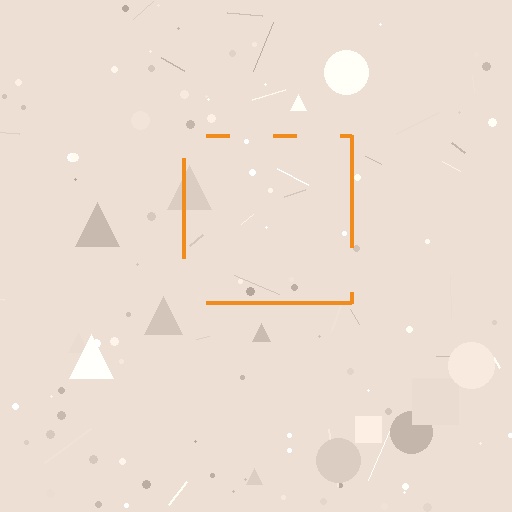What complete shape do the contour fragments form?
The contour fragments form a square.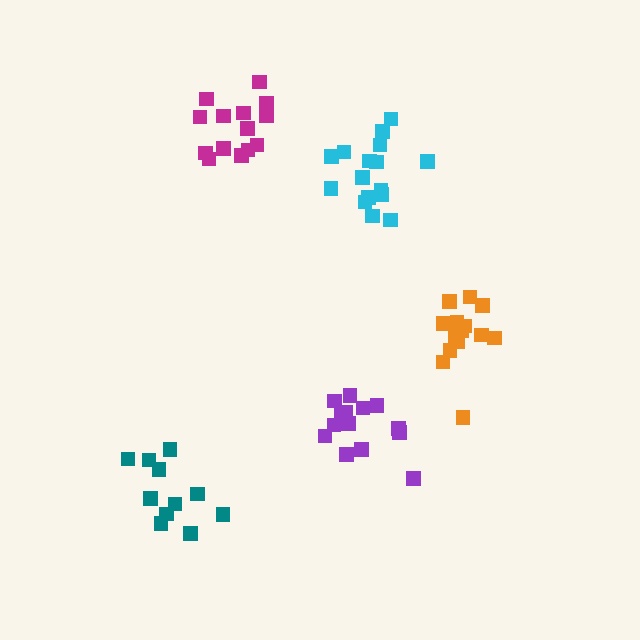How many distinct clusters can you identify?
There are 5 distinct clusters.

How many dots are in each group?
Group 1: 11 dots, Group 2: 16 dots, Group 3: 15 dots, Group 4: 14 dots, Group 5: 15 dots (71 total).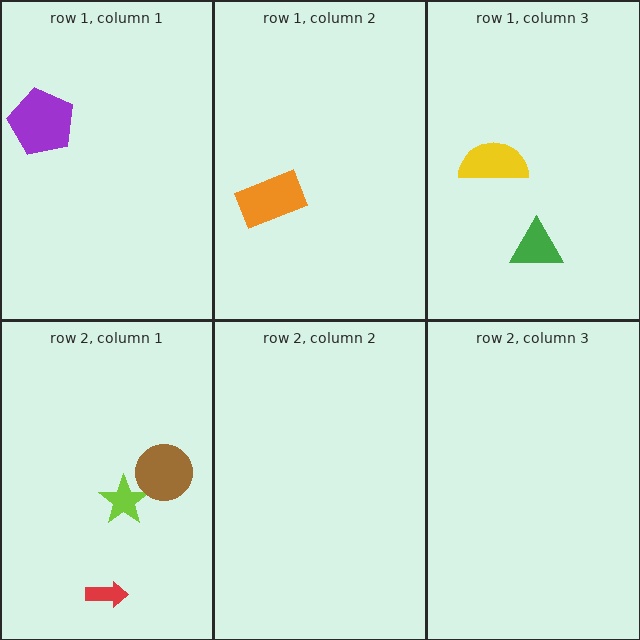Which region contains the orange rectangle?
The row 1, column 2 region.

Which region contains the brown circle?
The row 2, column 1 region.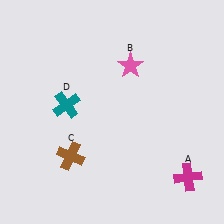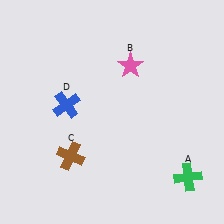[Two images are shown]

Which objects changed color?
A changed from magenta to green. D changed from teal to blue.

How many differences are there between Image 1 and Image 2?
There are 2 differences between the two images.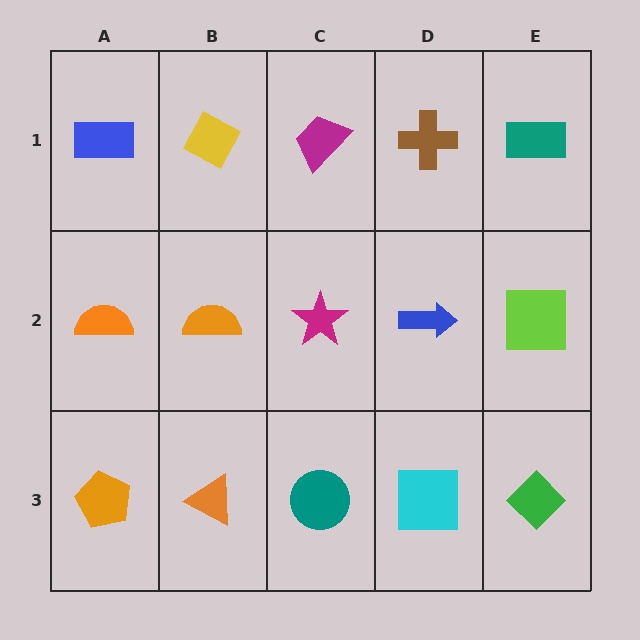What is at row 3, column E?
A green diamond.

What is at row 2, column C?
A magenta star.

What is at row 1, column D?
A brown cross.